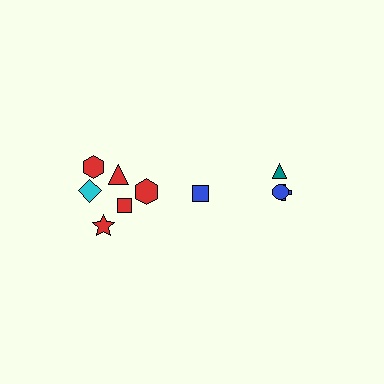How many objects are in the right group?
There are 4 objects.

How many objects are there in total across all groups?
There are 10 objects.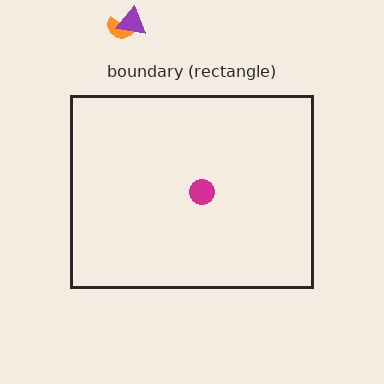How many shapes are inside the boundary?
1 inside, 2 outside.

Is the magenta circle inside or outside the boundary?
Inside.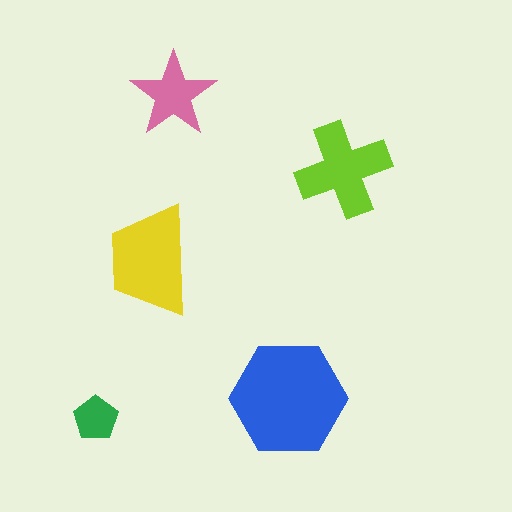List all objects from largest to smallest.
The blue hexagon, the yellow trapezoid, the lime cross, the pink star, the green pentagon.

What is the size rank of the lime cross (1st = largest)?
3rd.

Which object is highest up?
The pink star is topmost.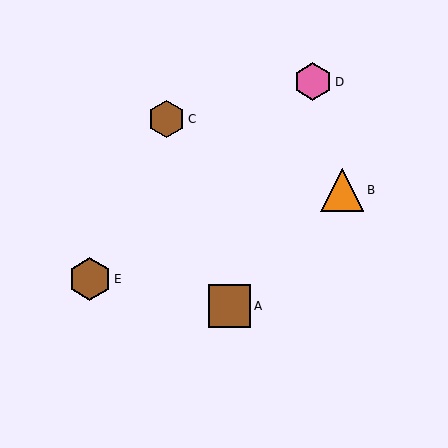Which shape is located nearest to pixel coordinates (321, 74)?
The pink hexagon (labeled D) at (313, 82) is nearest to that location.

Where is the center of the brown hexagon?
The center of the brown hexagon is at (90, 279).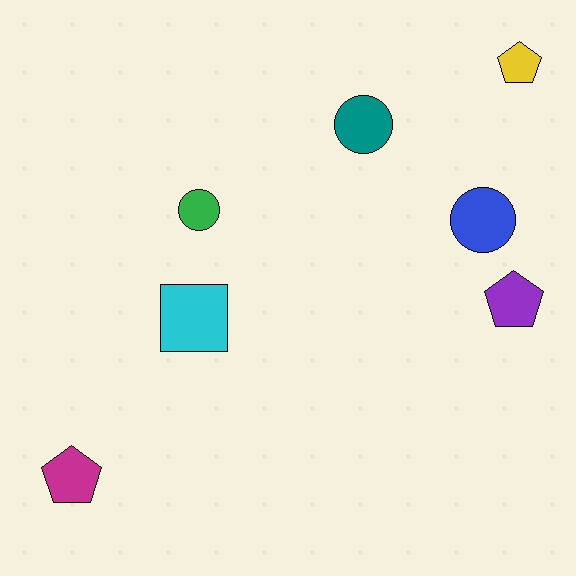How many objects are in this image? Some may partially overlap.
There are 7 objects.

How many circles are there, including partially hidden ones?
There are 3 circles.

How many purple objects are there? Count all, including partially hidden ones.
There is 1 purple object.